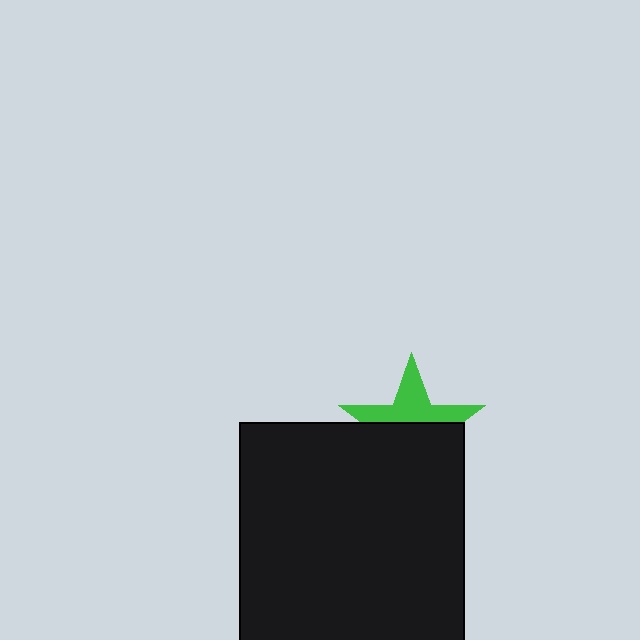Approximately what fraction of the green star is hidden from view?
Roughly 57% of the green star is hidden behind the black square.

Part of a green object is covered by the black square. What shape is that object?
It is a star.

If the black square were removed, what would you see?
You would see the complete green star.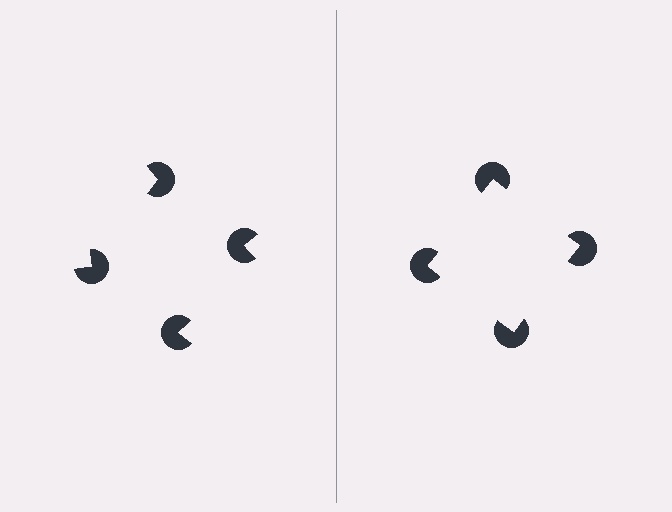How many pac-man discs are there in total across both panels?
8 — 4 on each side.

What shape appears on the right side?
An illusory square.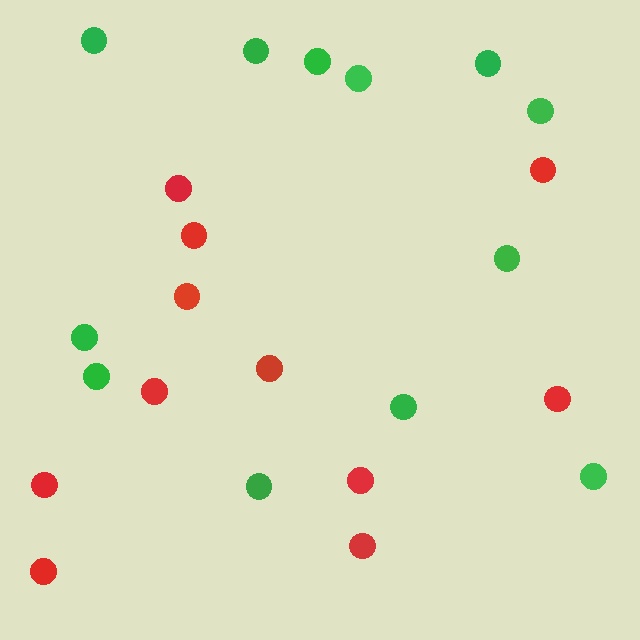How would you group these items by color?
There are 2 groups: one group of green circles (12) and one group of red circles (11).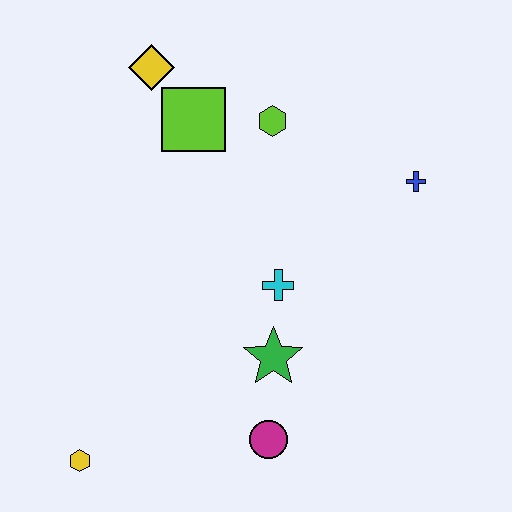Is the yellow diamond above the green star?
Yes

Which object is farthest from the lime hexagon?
The yellow hexagon is farthest from the lime hexagon.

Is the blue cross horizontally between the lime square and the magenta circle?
No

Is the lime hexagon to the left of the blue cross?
Yes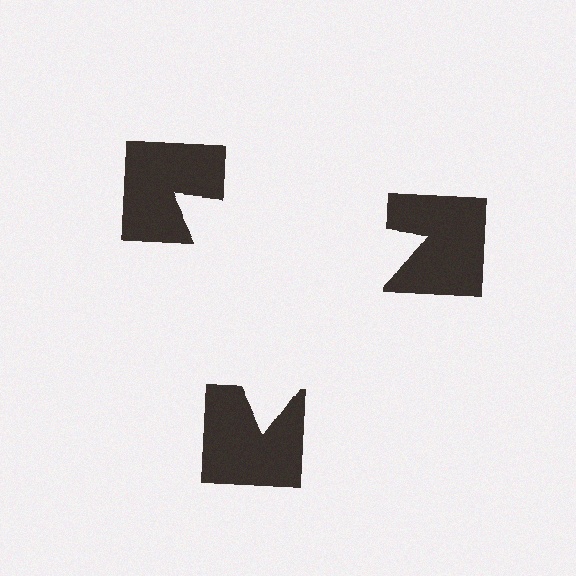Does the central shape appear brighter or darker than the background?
It typically appears slightly brighter than the background, even though no actual brightness change is drawn.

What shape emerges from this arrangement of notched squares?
An illusory triangle — its edges are inferred from the aligned wedge cuts in the notched squares, not physically drawn.